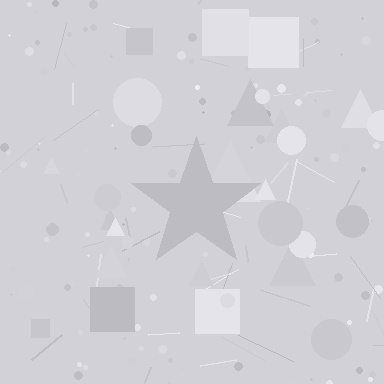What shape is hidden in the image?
A star is hidden in the image.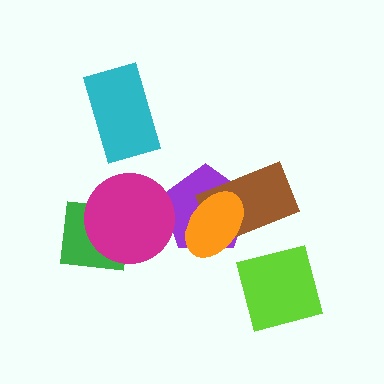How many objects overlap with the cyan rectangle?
0 objects overlap with the cyan rectangle.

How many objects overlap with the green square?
1 object overlaps with the green square.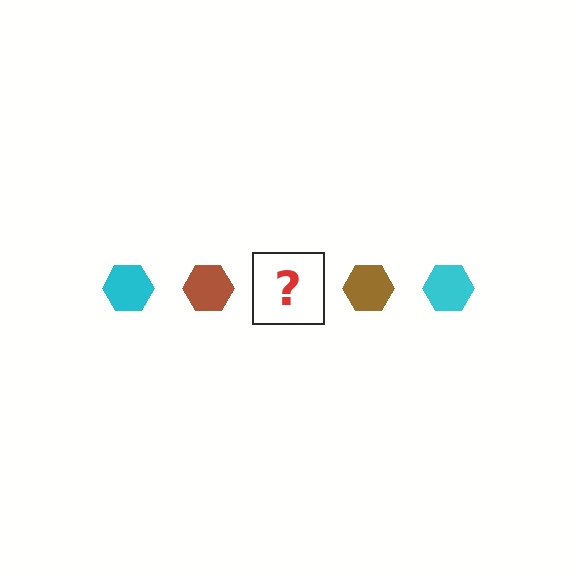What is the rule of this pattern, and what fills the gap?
The rule is that the pattern cycles through cyan, brown hexagons. The gap should be filled with a cyan hexagon.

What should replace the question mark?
The question mark should be replaced with a cyan hexagon.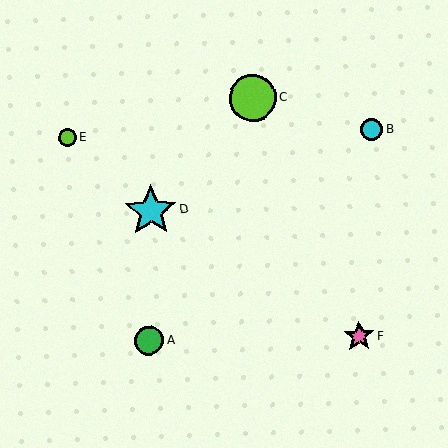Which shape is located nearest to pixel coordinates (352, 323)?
The pink star (labeled F) at (359, 336) is nearest to that location.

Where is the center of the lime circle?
The center of the lime circle is at (68, 137).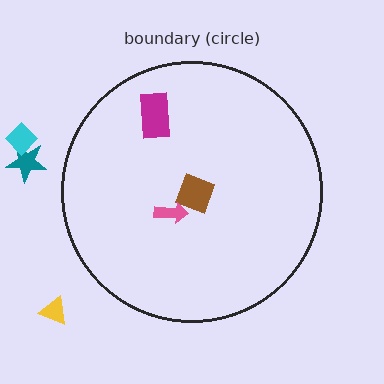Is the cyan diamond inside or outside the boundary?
Outside.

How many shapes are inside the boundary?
3 inside, 3 outside.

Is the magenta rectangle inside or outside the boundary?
Inside.